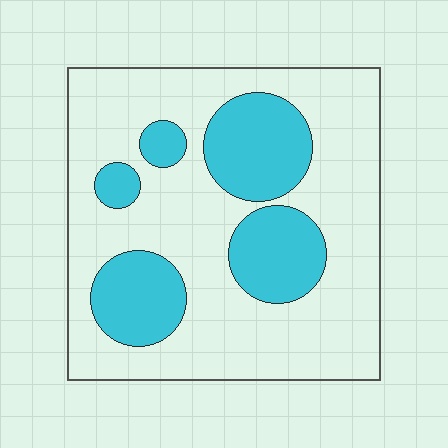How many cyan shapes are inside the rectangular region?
5.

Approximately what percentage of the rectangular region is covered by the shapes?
Approximately 30%.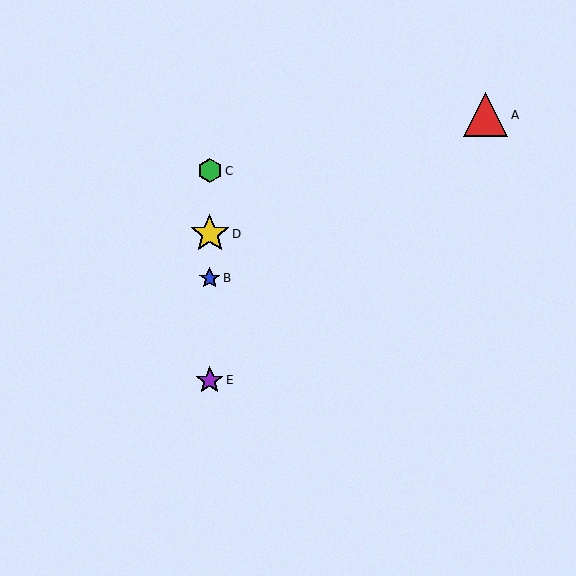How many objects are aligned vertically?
4 objects (B, C, D, E) are aligned vertically.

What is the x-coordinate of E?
Object E is at x≈210.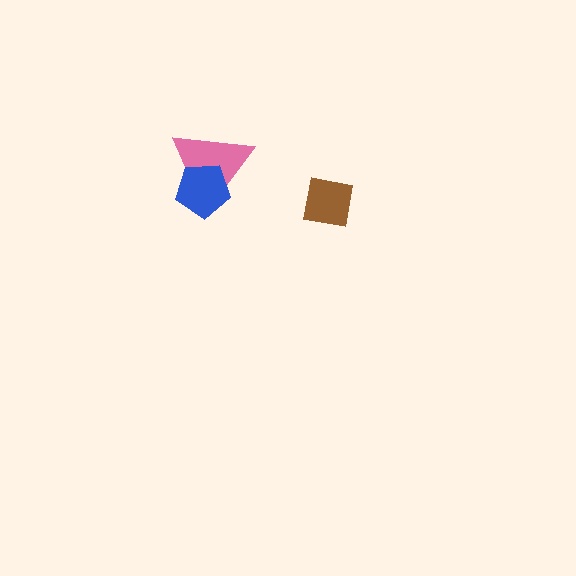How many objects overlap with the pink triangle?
1 object overlaps with the pink triangle.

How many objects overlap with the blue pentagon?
1 object overlaps with the blue pentagon.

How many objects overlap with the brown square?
0 objects overlap with the brown square.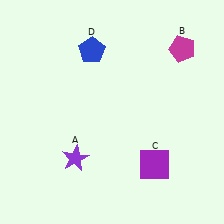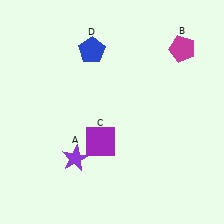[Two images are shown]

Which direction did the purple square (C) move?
The purple square (C) moved left.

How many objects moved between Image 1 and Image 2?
1 object moved between the two images.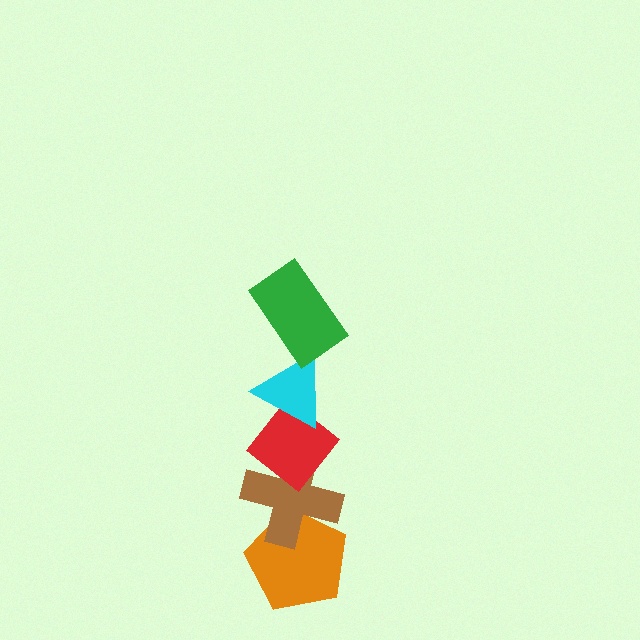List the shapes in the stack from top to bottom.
From top to bottom: the green rectangle, the cyan triangle, the red diamond, the brown cross, the orange pentagon.